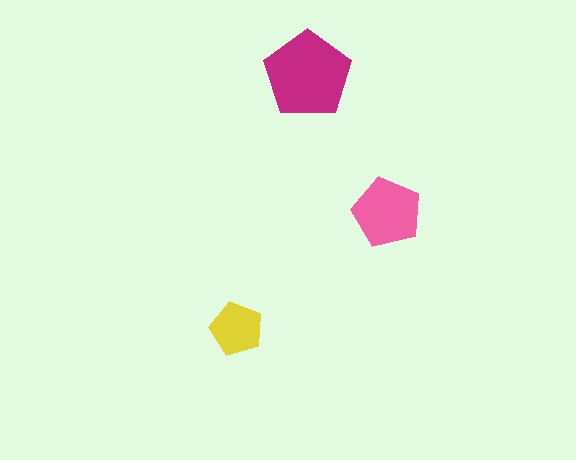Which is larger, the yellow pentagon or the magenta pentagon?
The magenta one.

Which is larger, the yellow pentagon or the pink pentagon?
The pink one.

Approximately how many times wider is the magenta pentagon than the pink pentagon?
About 1.5 times wider.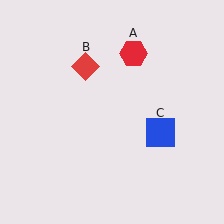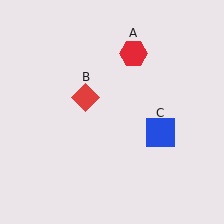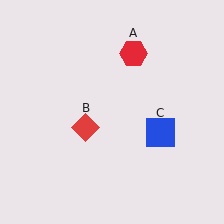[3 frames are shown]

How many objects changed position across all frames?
1 object changed position: red diamond (object B).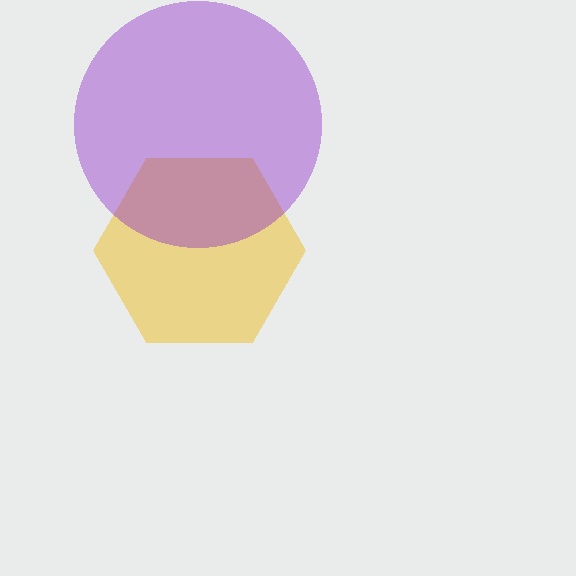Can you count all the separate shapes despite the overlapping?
Yes, there are 2 separate shapes.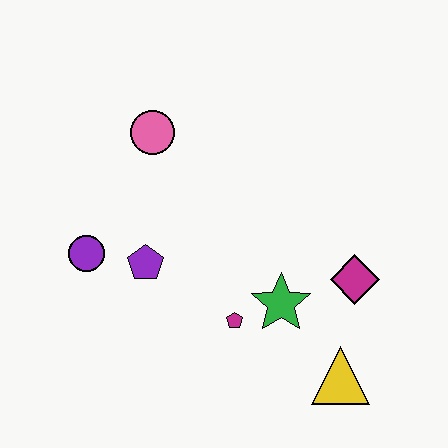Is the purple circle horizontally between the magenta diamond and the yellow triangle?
No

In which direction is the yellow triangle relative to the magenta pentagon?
The yellow triangle is to the right of the magenta pentagon.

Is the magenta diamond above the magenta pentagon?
Yes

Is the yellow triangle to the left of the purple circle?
No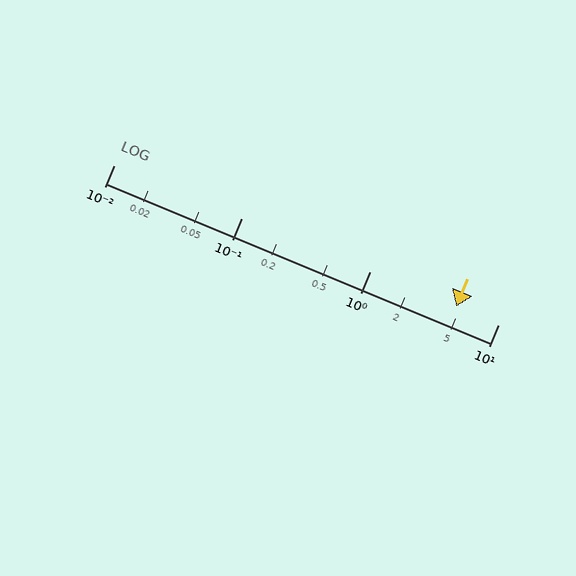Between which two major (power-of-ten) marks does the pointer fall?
The pointer is between 1 and 10.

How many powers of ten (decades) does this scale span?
The scale spans 3 decades, from 0.01 to 10.